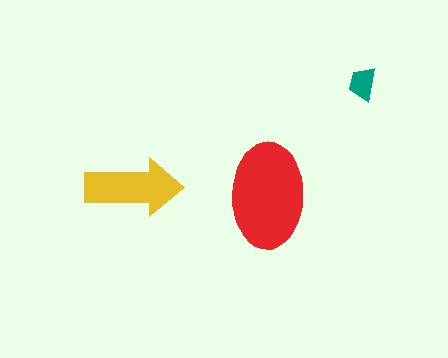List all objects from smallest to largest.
The teal trapezoid, the yellow arrow, the red ellipse.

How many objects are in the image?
There are 3 objects in the image.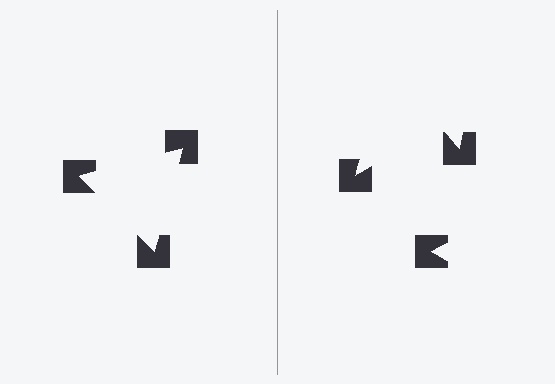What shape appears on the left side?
An illusory triangle.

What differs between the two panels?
The notched squares are positioned identically on both sides; only the wedge orientations differ. On the left they align to a triangle; on the right they are misaligned.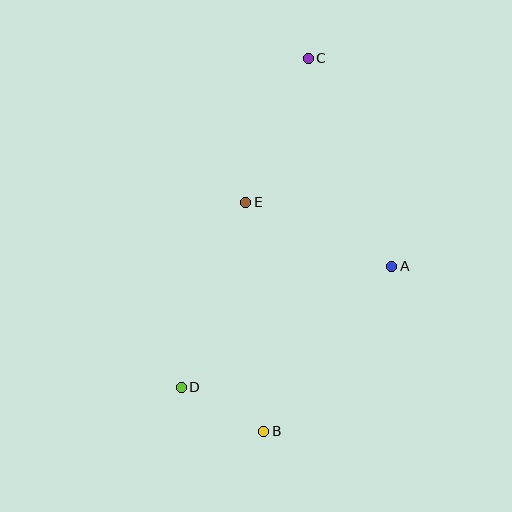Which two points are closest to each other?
Points B and D are closest to each other.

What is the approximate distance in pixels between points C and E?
The distance between C and E is approximately 157 pixels.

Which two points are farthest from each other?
Points B and C are farthest from each other.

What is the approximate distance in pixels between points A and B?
The distance between A and B is approximately 209 pixels.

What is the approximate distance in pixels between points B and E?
The distance between B and E is approximately 229 pixels.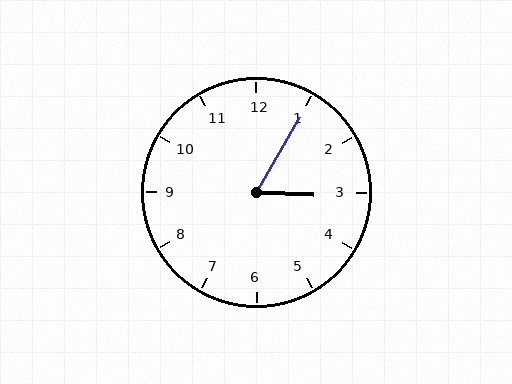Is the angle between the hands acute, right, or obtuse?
It is acute.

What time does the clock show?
3:05.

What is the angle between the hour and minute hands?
Approximately 62 degrees.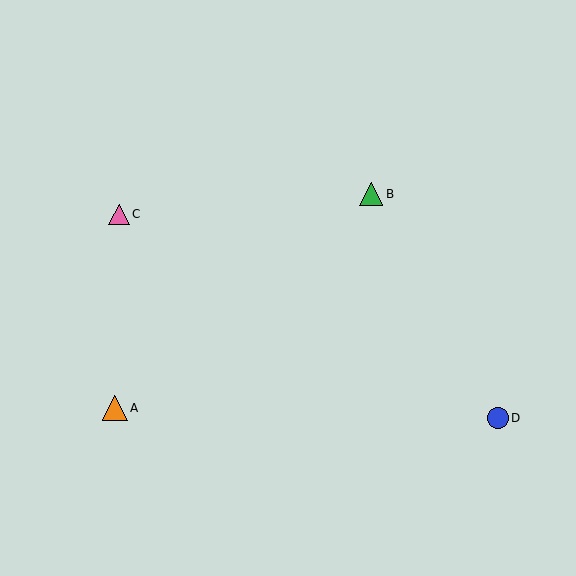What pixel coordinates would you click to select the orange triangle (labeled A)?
Click at (115, 408) to select the orange triangle A.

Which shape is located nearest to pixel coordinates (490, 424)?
The blue circle (labeled D) at (498, 418) is nearest to that location.